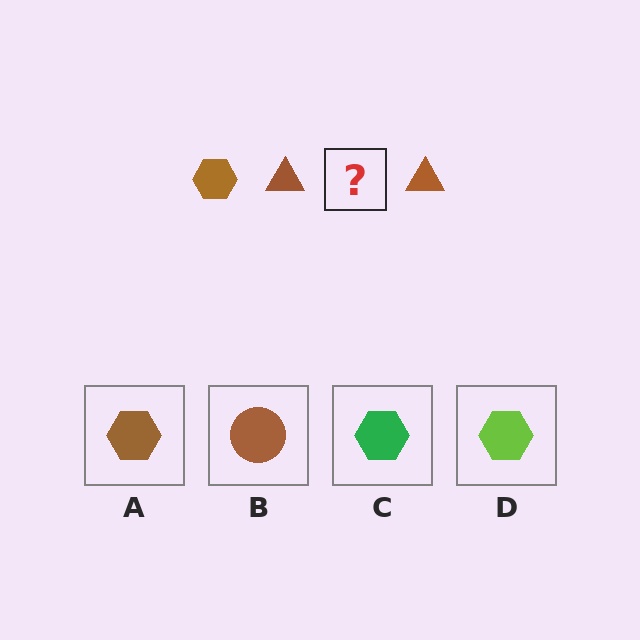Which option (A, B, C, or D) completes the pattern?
A.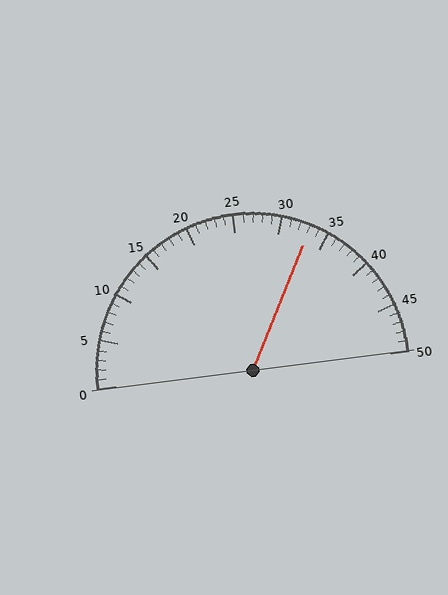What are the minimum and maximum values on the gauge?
The gauge ranges from 0 to 50.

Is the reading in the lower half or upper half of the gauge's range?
The reading is in the upper half of the range (0 to 50).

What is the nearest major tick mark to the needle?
The nearest major tick mark is 35.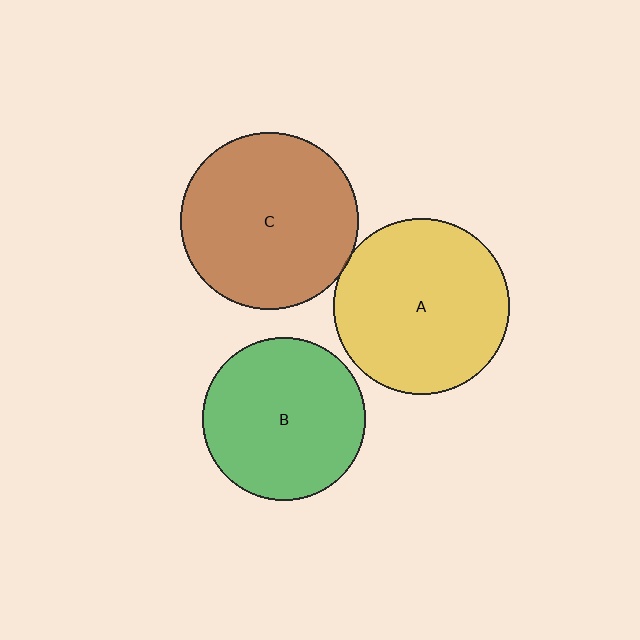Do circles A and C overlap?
Yes.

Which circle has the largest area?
Circle C (brown).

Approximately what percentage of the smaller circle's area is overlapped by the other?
Approximately 5%.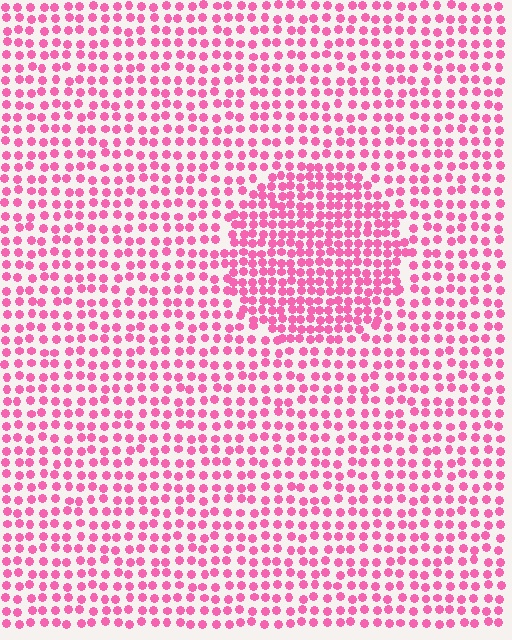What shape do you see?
I see a circle.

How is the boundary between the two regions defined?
The boundary is defined by a change in element density (approximately 1.7x ratio). All elements are the same color, size, and shape.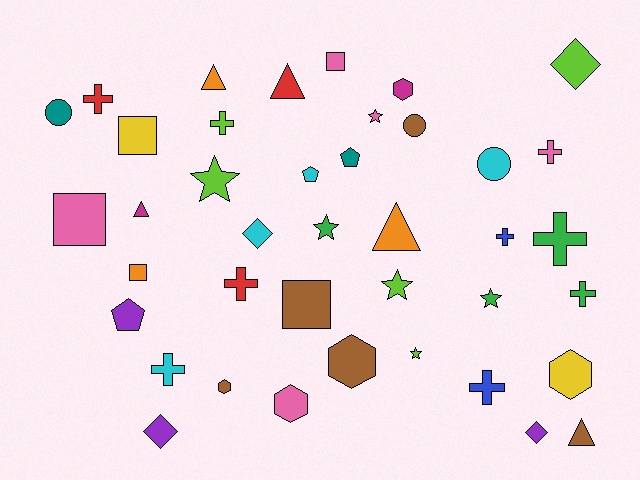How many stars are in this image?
There are 6 stars.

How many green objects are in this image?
There are 4 green objects.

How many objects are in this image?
There are 40 objects.